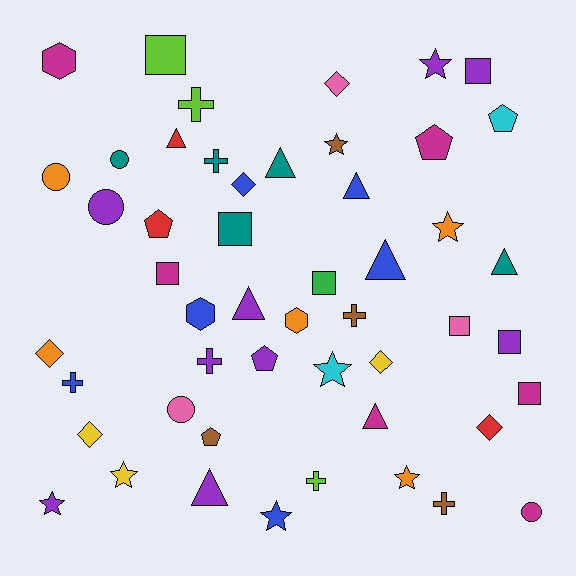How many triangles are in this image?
There are 8 triangles.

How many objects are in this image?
There are 50 objects.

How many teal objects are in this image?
There are 5 teal objects.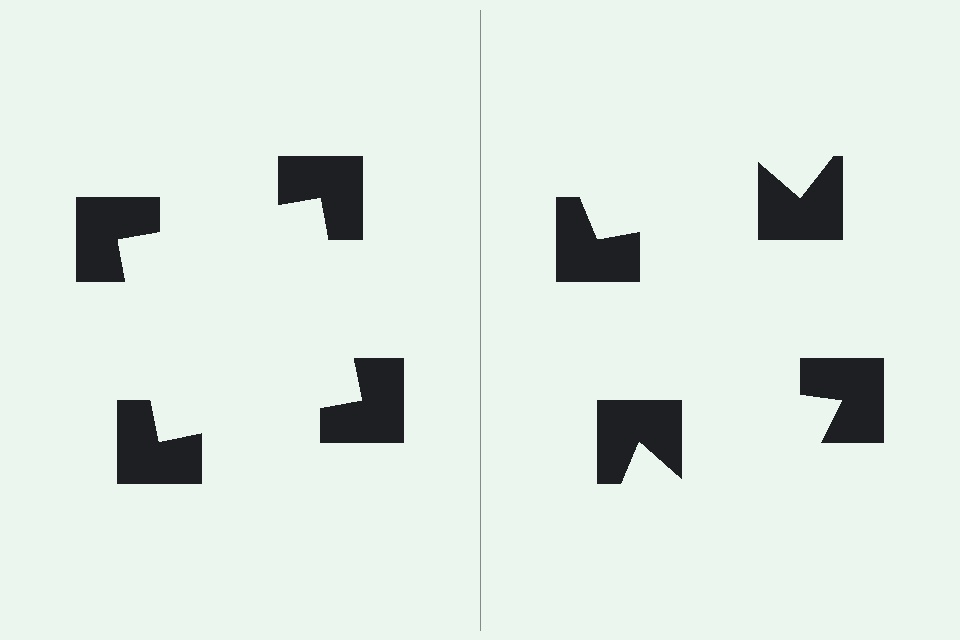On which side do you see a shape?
An illusory square appears on the left side. On the right side the wedge cuts are rotated, so no coherent shape forms.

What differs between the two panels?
The notched squares are positioned identically on both sides; only the wedge orientations differ. On the left they align to a square; on the right they are misaligned.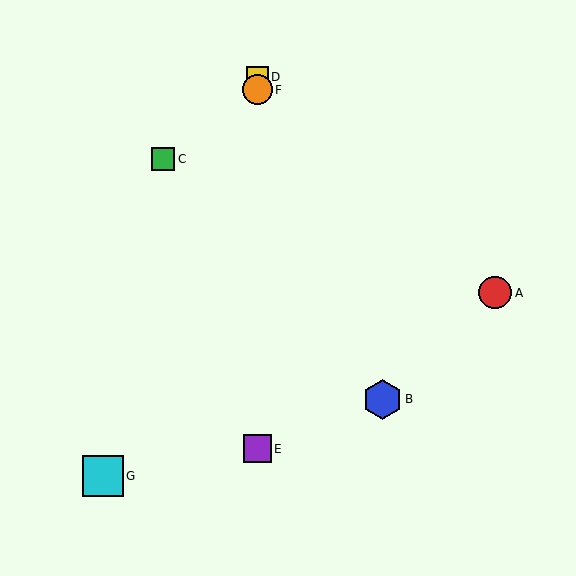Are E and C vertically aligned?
No, E is at x≈257 and C is at x≈163.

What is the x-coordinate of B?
Object B is at x≈383.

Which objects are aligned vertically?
Objects D, E, F are aligned vertically.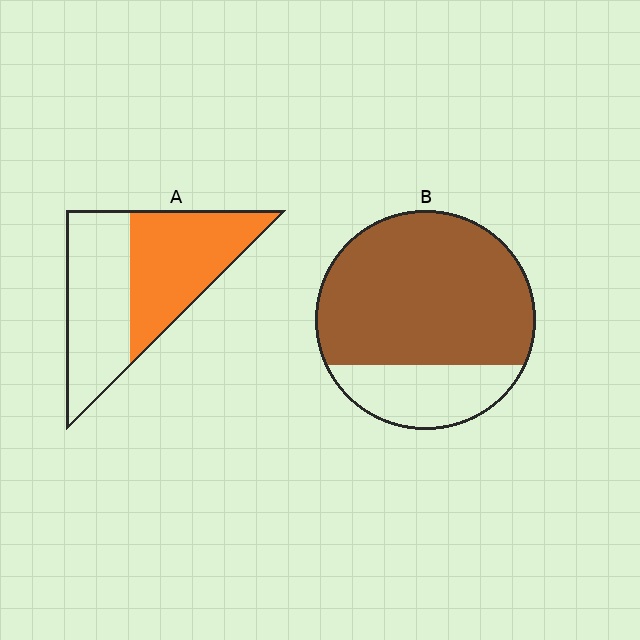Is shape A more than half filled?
Roughly half.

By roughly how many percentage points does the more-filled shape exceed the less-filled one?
By roughly 25 percentage points (B over A).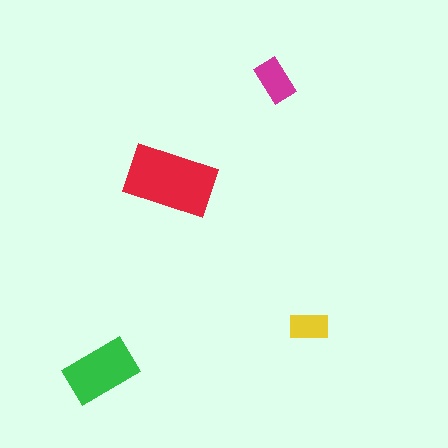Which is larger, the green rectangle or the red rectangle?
The red one.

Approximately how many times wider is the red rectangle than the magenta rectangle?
About 2 times wider.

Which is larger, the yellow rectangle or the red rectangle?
The red one.